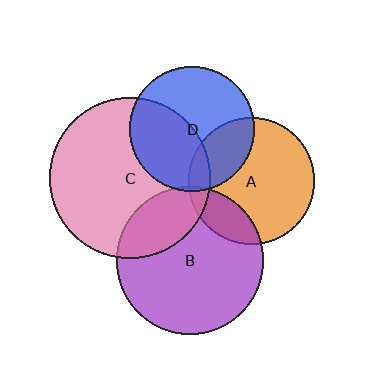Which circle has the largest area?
Circle C (pink).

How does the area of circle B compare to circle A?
Approximately 1.4 times.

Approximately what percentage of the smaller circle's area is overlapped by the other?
Approximately 25%.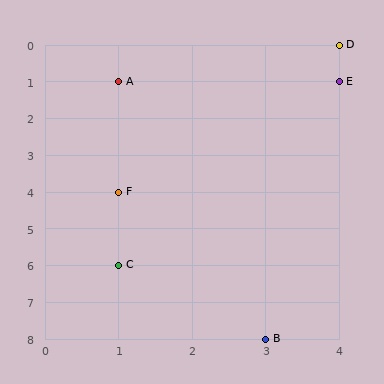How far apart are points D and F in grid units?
Points D and F are 3 columns and 4 rows apart (about 5.0 grid units diagonally).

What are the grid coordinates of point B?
Point B is at grid coordinates (3, 8).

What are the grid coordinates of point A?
Point A is at grid coordinates (1, 1).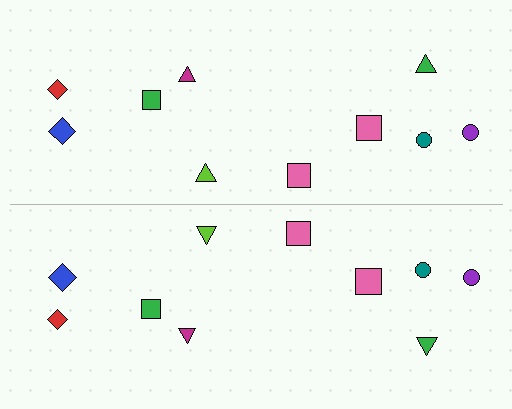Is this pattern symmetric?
Yes, this pattern has bilateral (reflection) symmetry.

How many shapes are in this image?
There are 20 shapes in this image.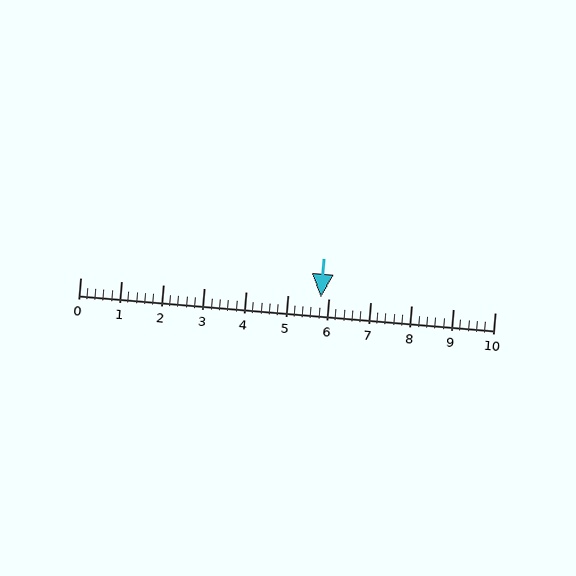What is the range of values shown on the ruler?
The ruler shows values from 0 to 10.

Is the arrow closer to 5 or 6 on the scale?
The arrow is closer to 6.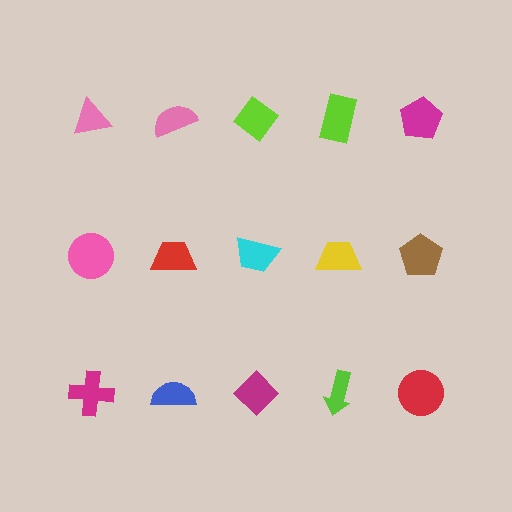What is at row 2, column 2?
A red trapezoid.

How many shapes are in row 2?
5 shapes.